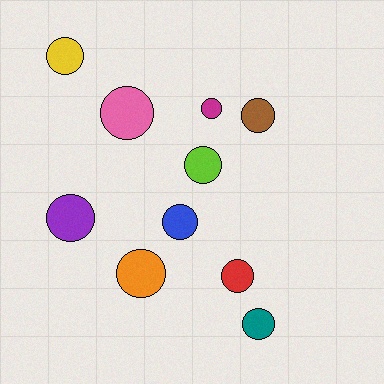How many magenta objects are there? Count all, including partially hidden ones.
There is 1 magenta object.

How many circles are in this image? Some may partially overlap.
There are 10 circles.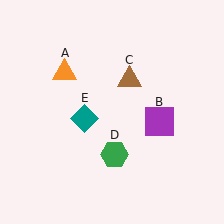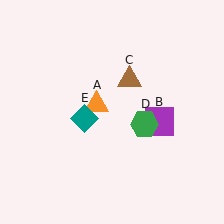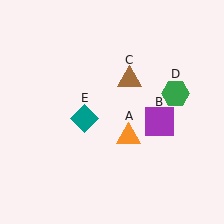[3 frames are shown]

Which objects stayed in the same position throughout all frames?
Purple square (object B) and brown triangle (object C) and teal diamond (object E) remained stationary.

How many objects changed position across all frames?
2 objects changed position: orange triangle (object A), green hexagon (object D).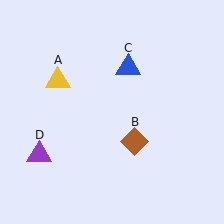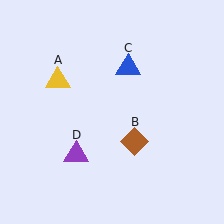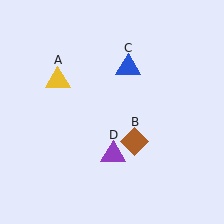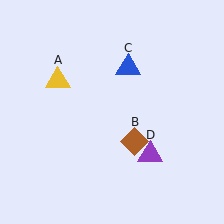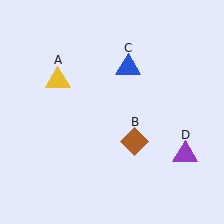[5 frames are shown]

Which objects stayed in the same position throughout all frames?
Yellow triangle (object A) and brown diamond (object B) and blue triangle (object C) remained stationary.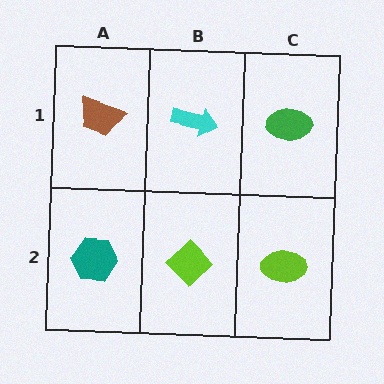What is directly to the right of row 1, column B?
A green ellipse.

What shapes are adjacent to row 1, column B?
A lime diamond (row 2, column B), a brown trapezoid (row 1, column A), a green ellipse (row 1, column C).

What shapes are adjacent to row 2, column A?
A brown trapezoid (row 1, column A), a lime diamond (row 2, column B).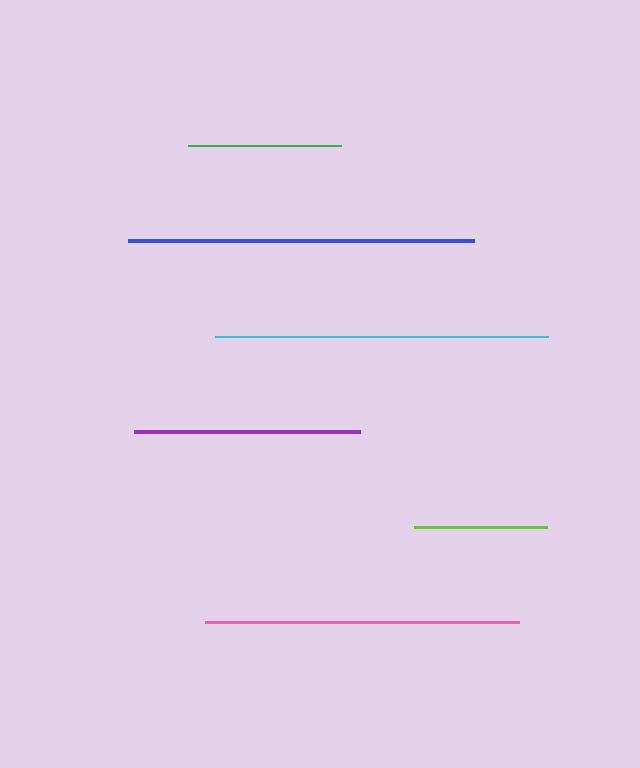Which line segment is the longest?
The blue line is the longest at approximately 346 pixels.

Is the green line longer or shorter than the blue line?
The blue line is longer than the green line.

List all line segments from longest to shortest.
From longest to shortest: blue, cyan, pink, purple, green, lime.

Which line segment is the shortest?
The lime line is the shortest at approximately 133 pixels.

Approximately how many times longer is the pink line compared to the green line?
The pink line is approximately 2.0 times the length of the green line.